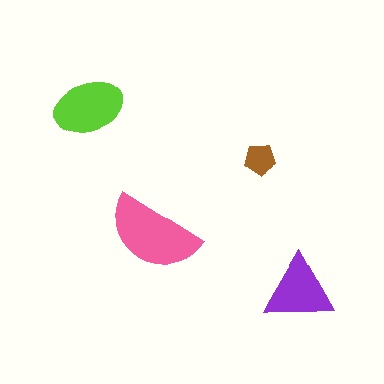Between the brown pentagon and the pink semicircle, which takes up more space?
The pink semicircle.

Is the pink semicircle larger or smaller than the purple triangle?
Larger.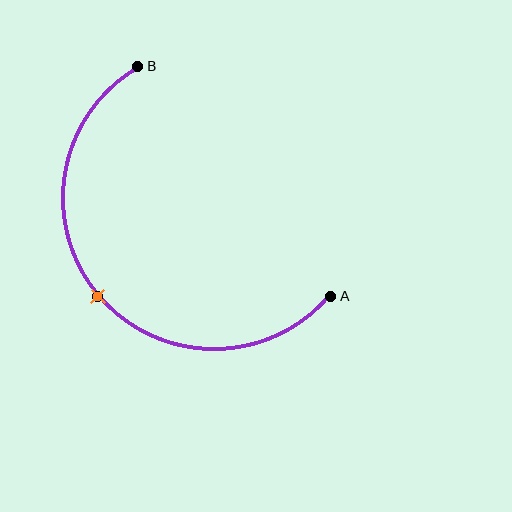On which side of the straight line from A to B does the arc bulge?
The arc bulges below and to the left of the straight line connecting A and B.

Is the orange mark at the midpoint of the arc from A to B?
Yes. The orange mark lies on the arc at equal arc-length from both A and B — it is the arc midpoint.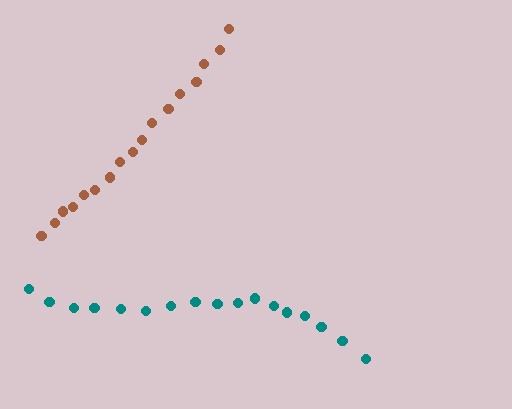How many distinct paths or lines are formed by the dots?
There are 2 distinct paths.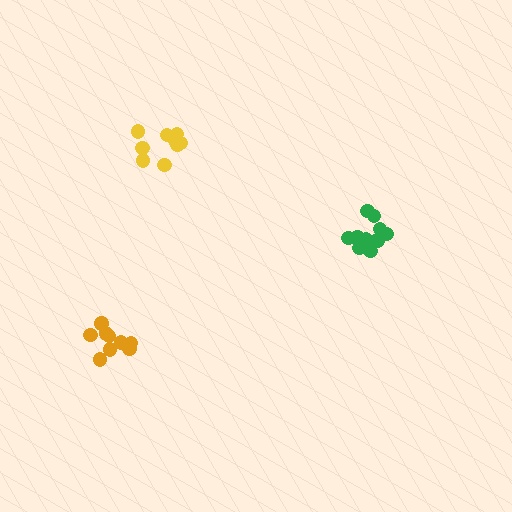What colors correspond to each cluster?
The clusters are colored: green, orange, yellow.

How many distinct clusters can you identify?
There are 3 distinct clusters.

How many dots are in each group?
Group 1: 10 dots, Group 2: 9 dots, Group 3: 9 dots (28 total).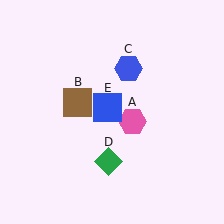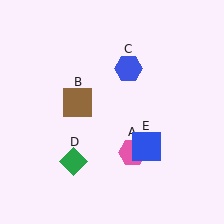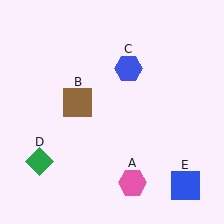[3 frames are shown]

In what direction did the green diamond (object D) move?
The green diamond (object D) moved left.